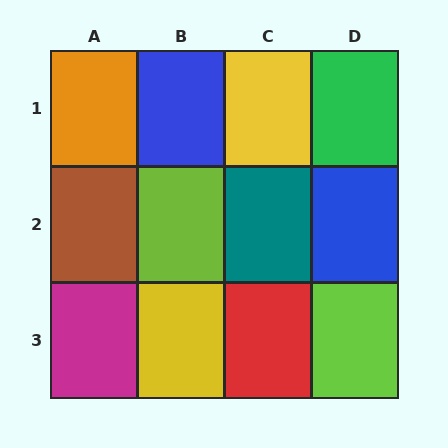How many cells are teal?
1 cell is teal.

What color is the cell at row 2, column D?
Blue.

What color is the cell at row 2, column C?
Teal.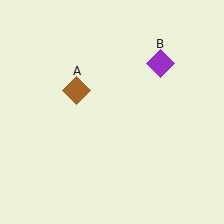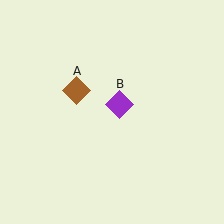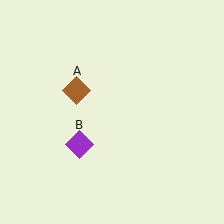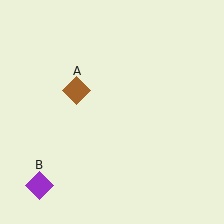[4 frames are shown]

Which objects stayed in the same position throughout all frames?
Brown diamond (object A) remained stationary.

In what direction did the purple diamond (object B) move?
The purple diamond (object B) moved down and to the left.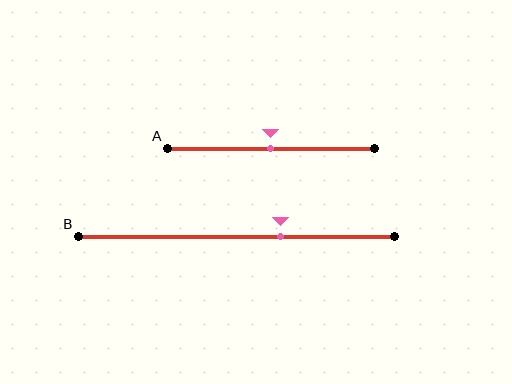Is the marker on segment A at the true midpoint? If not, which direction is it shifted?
Yes, the marker on segment A is at the true midpoint.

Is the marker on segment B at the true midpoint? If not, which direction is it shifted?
No, the marker on segment B is shifted to the right by about 14% of the segment length.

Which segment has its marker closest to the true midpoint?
Segment A has its marker closest to the true midpoint.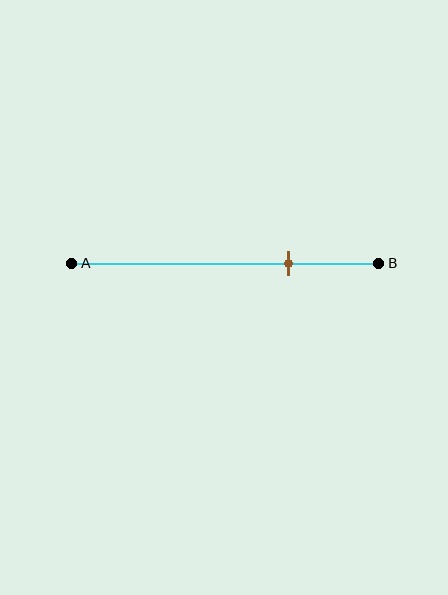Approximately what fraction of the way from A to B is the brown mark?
The brown mark is approximately 70% of the way from A to B.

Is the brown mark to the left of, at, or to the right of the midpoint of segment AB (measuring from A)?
The brown mark is to the right of the midpoint of segment AB.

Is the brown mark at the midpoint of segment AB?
No, the mark is at about 70% from A, not at the 50% midpoint.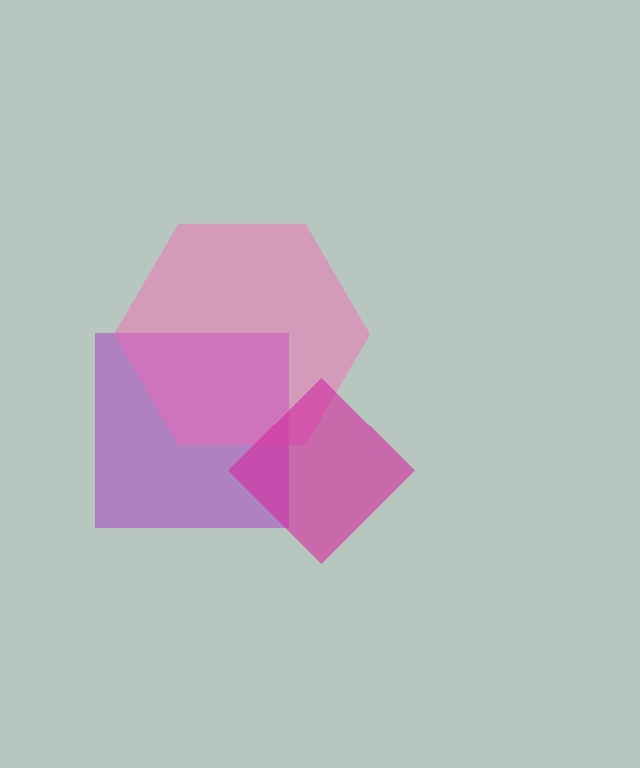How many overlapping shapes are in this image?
There are 3 overlapping shapes in the image.